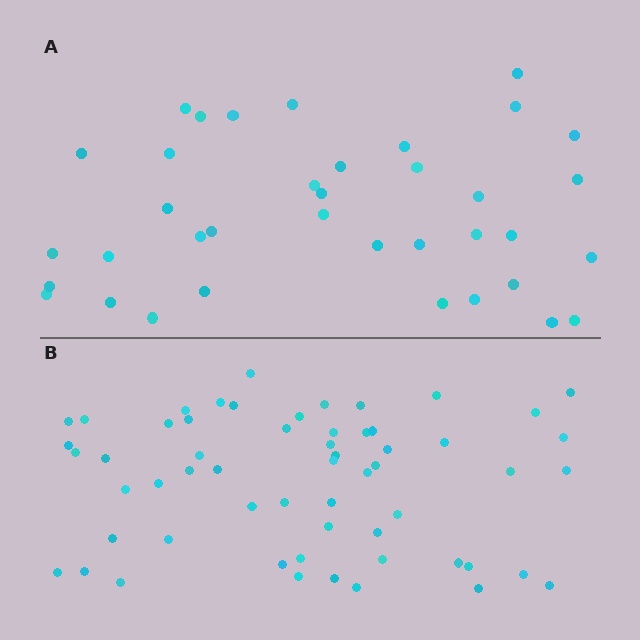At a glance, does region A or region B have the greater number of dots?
Region B (the bottom region) has more dots.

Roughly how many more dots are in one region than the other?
Region B has approximately 20 more dots than region A.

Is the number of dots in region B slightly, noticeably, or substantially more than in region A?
Region B has substantially more. The ratio is roughly 1.6 to 1.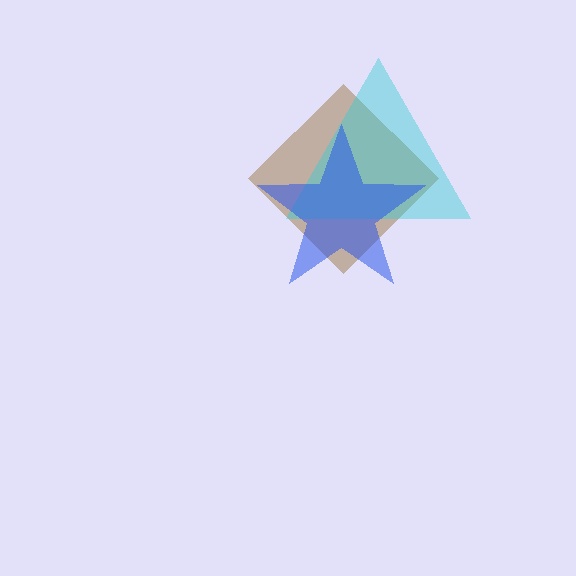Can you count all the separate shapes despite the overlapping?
Yes, there are 3 separate shapes.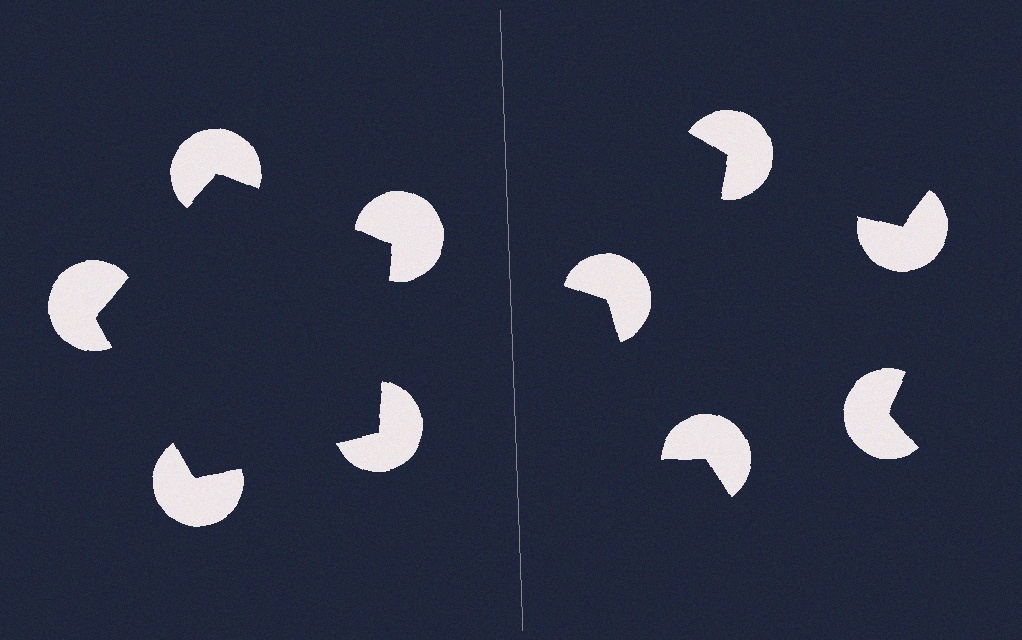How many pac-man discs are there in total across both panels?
10 — 5 on each side.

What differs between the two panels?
The pac-man discs are positioned identically on both sides; only the wedge orientations differ. On the left they align to a pentagon; on the right they are misaligned.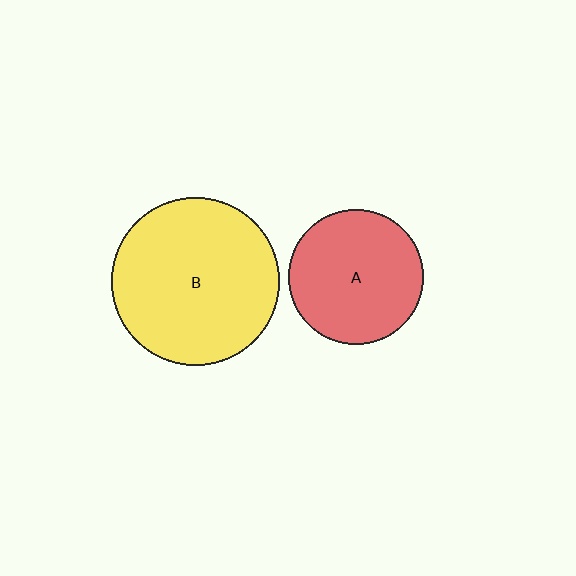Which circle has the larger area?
Circle B (yellow).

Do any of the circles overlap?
No, none of the circles overlap.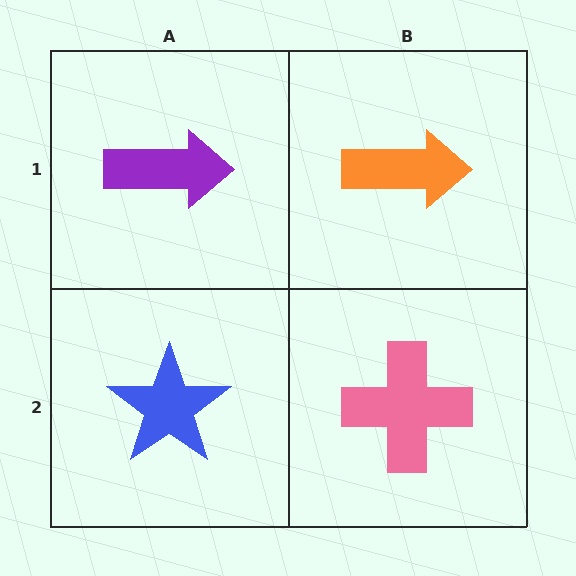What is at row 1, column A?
A purple arrow.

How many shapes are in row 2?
2 shapes.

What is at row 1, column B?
An orange arrow.